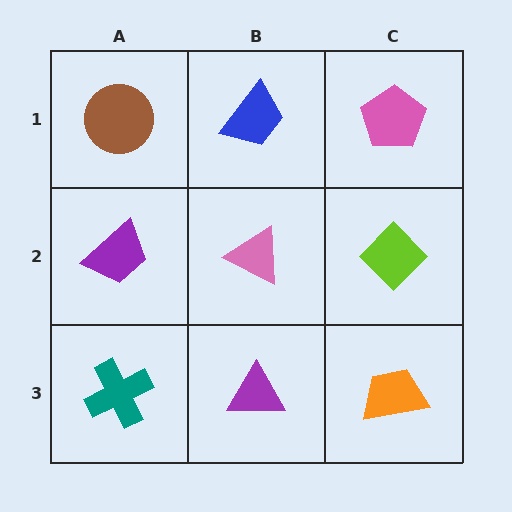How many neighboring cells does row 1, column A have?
2.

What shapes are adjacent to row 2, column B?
A blue trapezoid (row 1, column B), a purple triangle (row 3, column B), a purple trapezoid (row 2, column A), a lime diamond (row 2, column C).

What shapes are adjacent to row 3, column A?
A purple trapezoid (row 2, column A), a purple triangle (row 3, column B).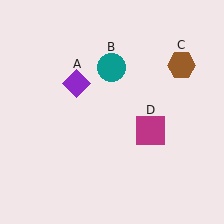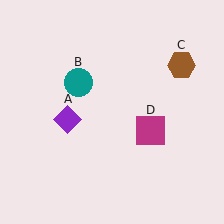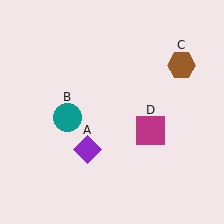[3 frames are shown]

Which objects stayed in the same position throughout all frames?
Brown hexagon (object C) and magenta square (object D) remained stationary.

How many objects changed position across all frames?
2 objects changed position: purple diamond (object A), teal circle (object B).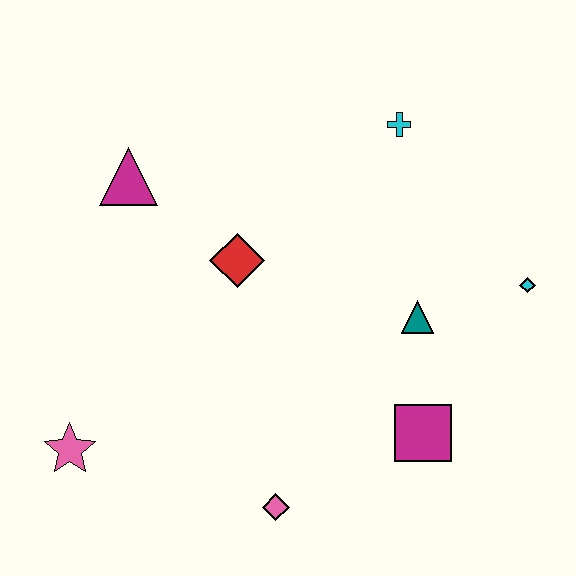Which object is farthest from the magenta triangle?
The cyan diamond is farthest from the magenta triangle.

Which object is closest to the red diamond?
The magenta triangle is closest to the red diamond.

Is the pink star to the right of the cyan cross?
No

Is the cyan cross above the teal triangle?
Yes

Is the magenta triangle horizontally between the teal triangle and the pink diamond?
No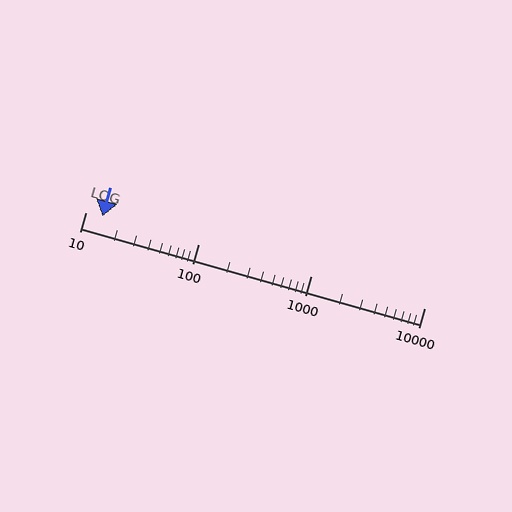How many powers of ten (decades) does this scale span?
The scale spans 3 decades, from 10 to 10000.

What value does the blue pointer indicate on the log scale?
The pointer indicates approximately 14.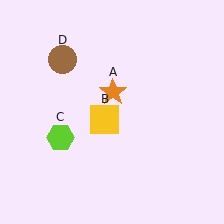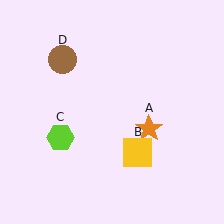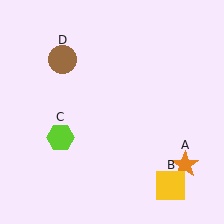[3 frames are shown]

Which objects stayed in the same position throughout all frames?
Lime hexagon (object C) and brown circle (object D) remained stationary.